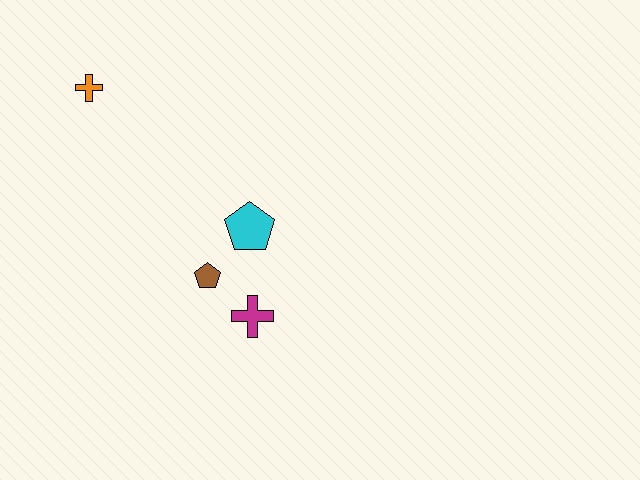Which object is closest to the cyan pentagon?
The brown pentagon is closest to the cyan pentagon.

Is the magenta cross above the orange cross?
No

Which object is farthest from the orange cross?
The magenta cross is farthest from the orange cross.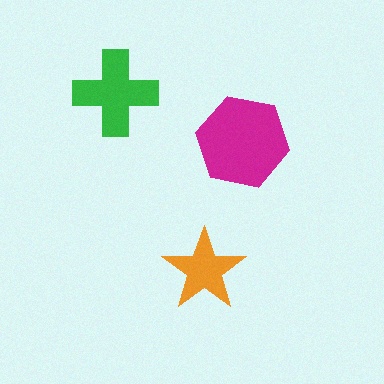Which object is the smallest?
The orange star.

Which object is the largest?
The magenta hexagon.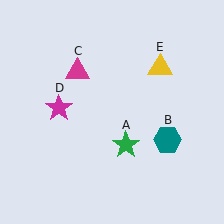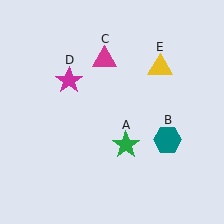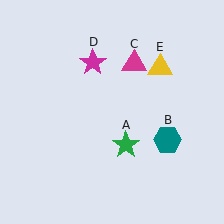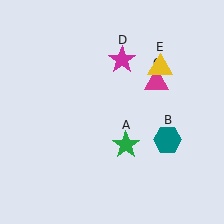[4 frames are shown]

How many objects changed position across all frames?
2 objects changed position: magenta triangle (object C), magenta star (object D).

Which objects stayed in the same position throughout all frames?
Green star (object A) and teal hexagon (object B) and yellow triangle (object E) remained stationary.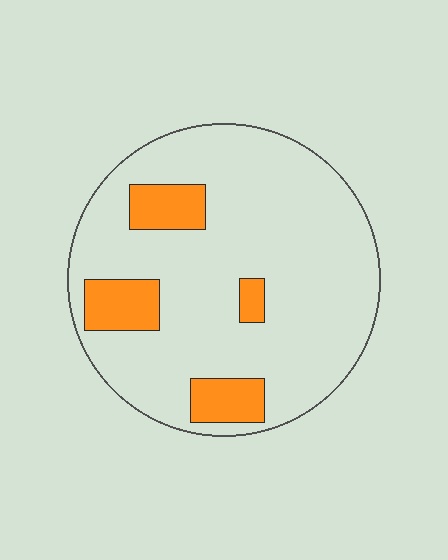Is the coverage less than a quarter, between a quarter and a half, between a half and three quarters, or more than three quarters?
Less than a quarter.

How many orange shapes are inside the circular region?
4.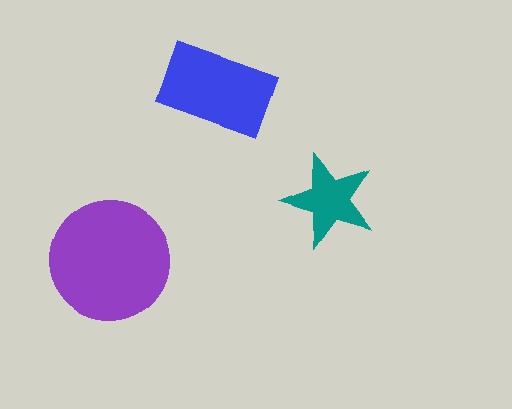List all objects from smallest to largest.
The teal star, the blue rectangle, the purple circle.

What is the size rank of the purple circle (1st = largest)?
1st.